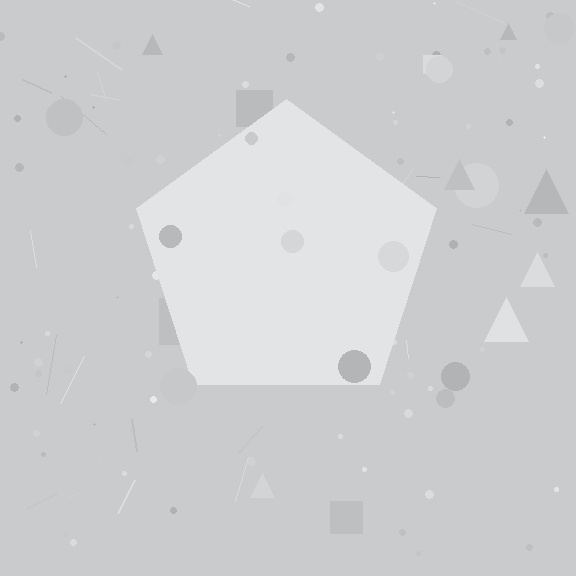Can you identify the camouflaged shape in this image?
The camouflaged shape is a pentagon.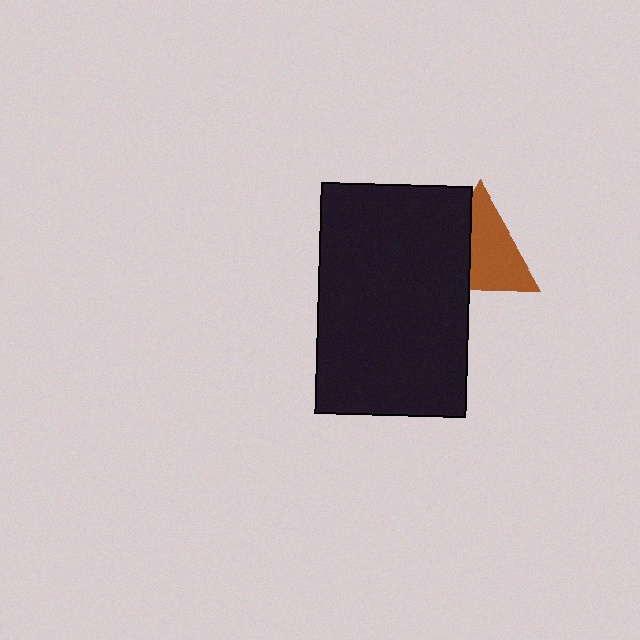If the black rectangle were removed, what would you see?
You would see the complete brown triangle.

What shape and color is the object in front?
The object in front is a black rectangle.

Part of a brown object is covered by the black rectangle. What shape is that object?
It is a triangle.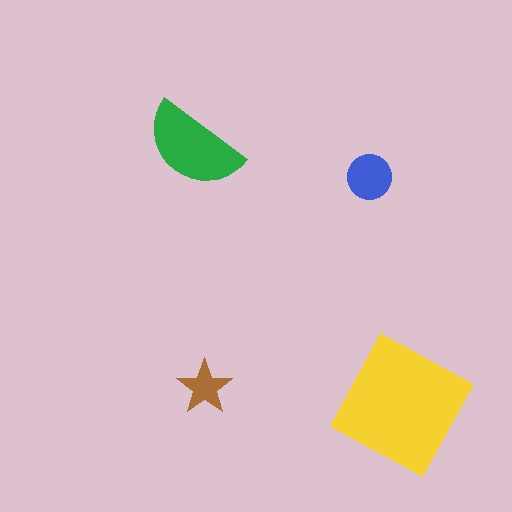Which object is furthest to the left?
The green semicircle is leftmost.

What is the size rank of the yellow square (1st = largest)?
1st.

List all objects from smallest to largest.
The brown star, the blue circle, the green semicircle, the yellow square.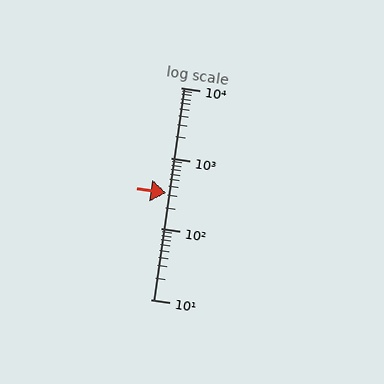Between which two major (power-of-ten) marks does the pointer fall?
The pointer is between 100 and 1000.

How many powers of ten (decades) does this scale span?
The scale spans 3 decades, from 10 to 10000.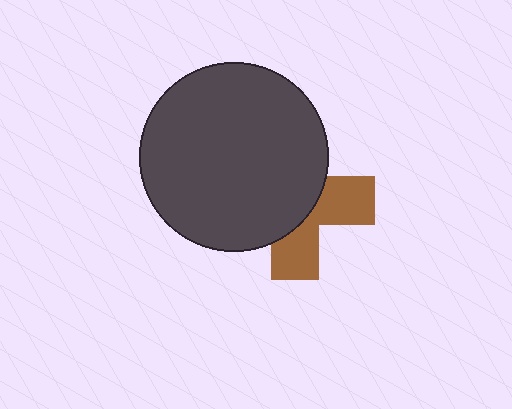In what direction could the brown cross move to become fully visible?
The brown cross could move right. That would shift it out from behind the dark gray circle entirely.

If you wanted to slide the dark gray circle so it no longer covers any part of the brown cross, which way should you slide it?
Slide it left — that is the most direct way to separate the two shapes.